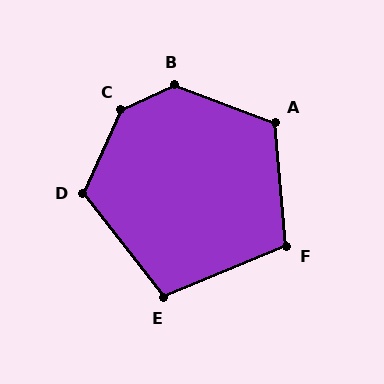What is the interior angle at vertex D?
Approximately 118 degrees (obtuse).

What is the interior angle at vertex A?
Approximately 116 degrees (obtuse).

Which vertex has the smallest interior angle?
E, at approximately 105 degrees.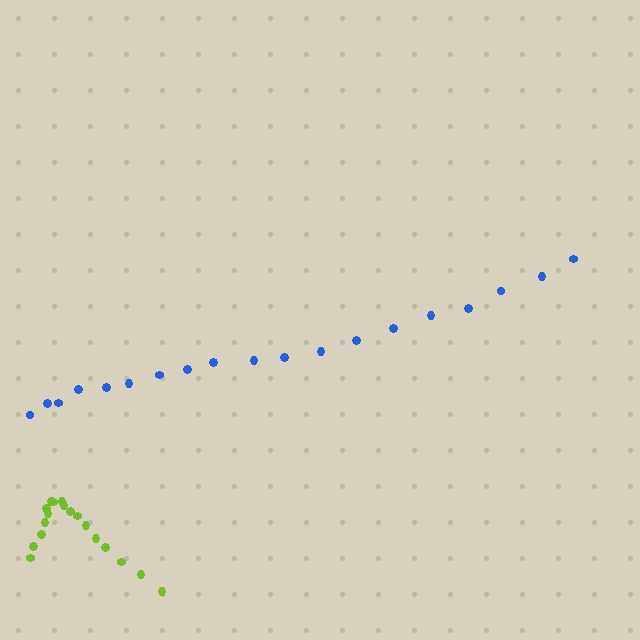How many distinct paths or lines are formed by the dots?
There are 2 distinct paths.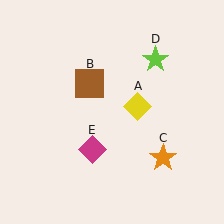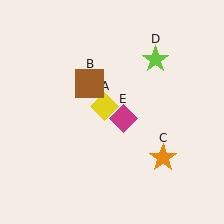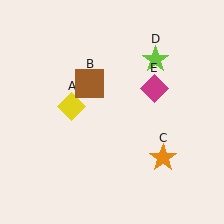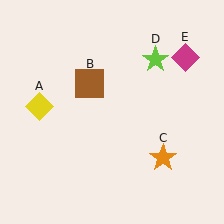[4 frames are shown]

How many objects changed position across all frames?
2 objects changed position: yellow diamond (object A), magenta diamond (object E).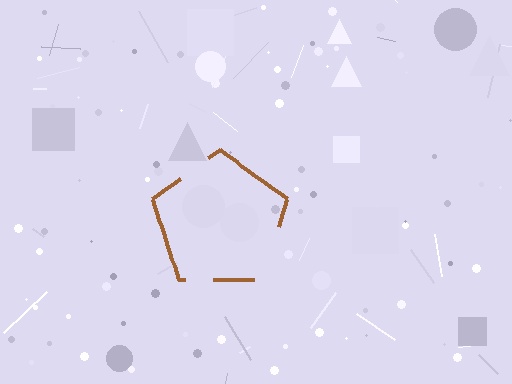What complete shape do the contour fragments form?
The contour fragments form a pentagon.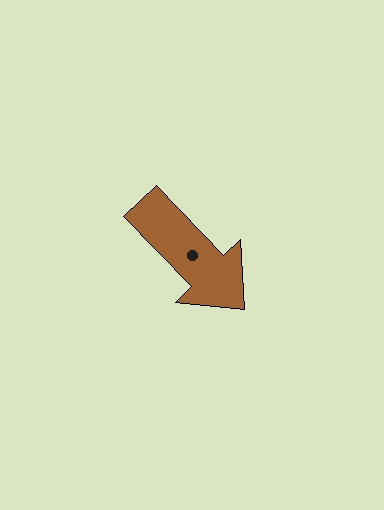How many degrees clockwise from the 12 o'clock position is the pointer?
Approximately 136 degrees.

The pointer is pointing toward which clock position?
Roughly 5 o'clock.